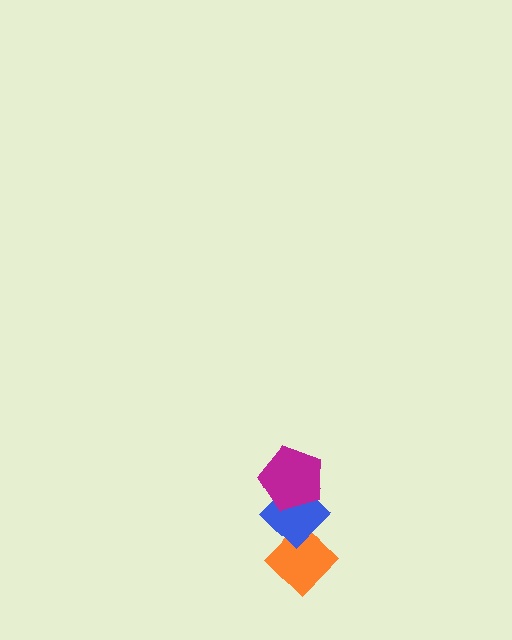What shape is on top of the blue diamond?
The magenta pentagon is on top of the blue diamond.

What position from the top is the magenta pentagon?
The magenta pentagon is 1st from the top.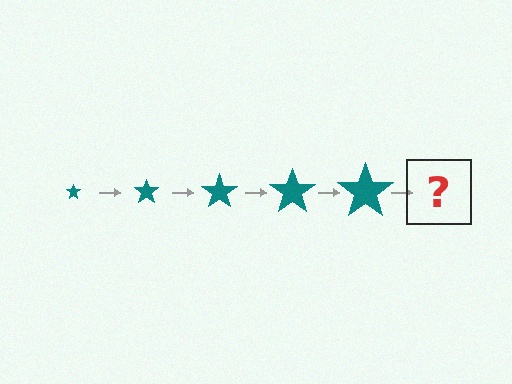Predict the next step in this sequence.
The next step is a teal star, larger than the previous one.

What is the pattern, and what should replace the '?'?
The pattern is that the star gets progressively larger each step. The '?' should be a teal star, larger than the previous one.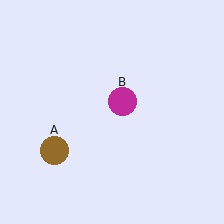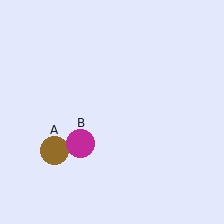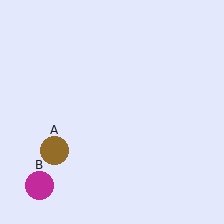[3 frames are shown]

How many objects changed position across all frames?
1 object changed position: magenta circle (object B).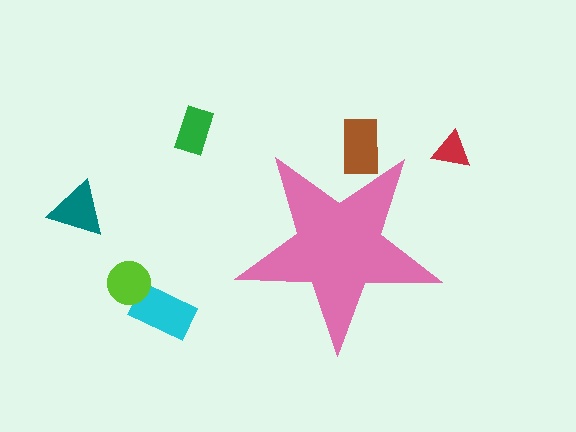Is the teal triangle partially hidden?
No, the teal triangle is fully visible.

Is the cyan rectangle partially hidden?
No, the cyan rectangle is fully visible.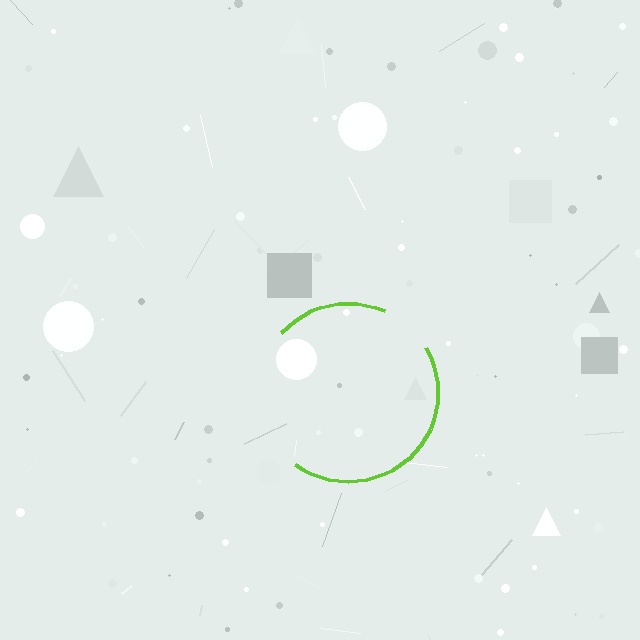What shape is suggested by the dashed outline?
The dashed outline suggests a circle.